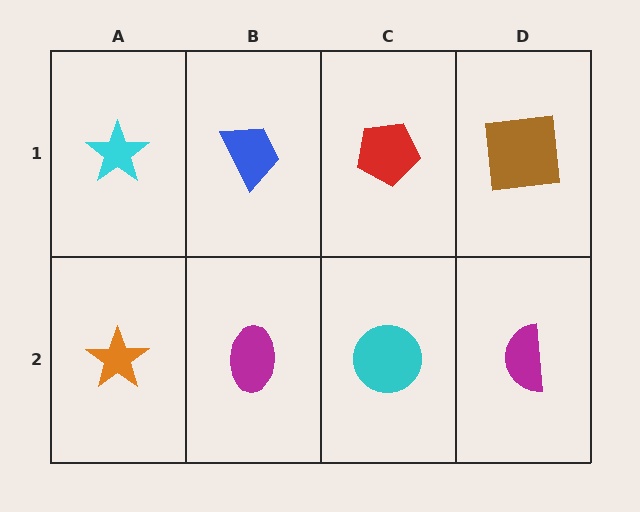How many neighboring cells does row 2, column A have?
2.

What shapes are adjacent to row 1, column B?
A magenta ellipse (row 2, column B), a cyan star (row 1, column A), a red pentagon (row 1, column C).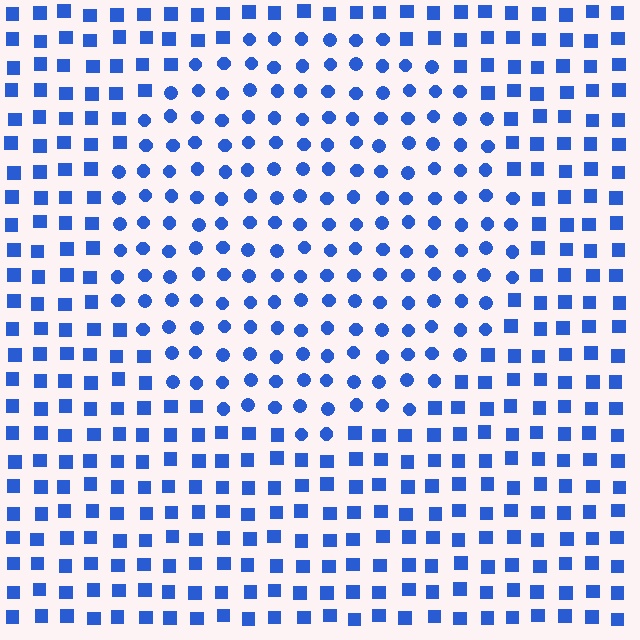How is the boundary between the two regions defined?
The boundary is defined by a change in element shape: circles inside vs. squares outside. All elements share the same color and spacing.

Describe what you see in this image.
The image is filled with small blue elements arranged in a uniform grid. A circle-shaped region contains circles, while the surrounding area contains squares. The boundary is defined purely by the change in element shape.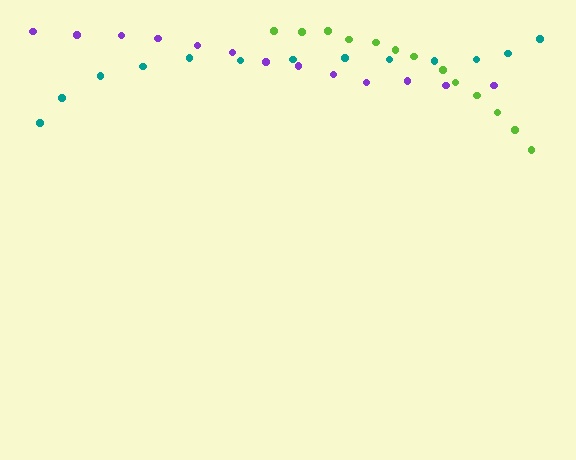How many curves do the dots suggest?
There are 3 distinct paths.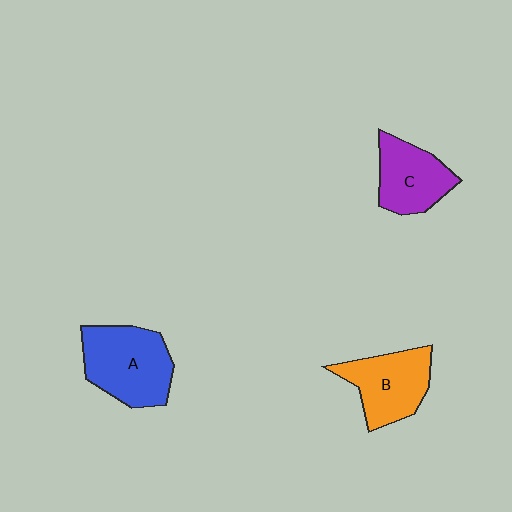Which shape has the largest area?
Shape A (blue).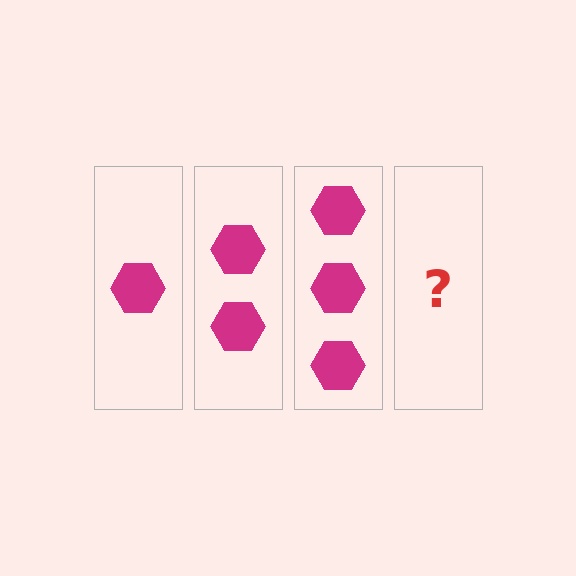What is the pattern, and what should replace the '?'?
The pattern is that each step adds one more hexagon. The '?' should be 4 hexagons.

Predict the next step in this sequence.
The next step is 4 hexagons.